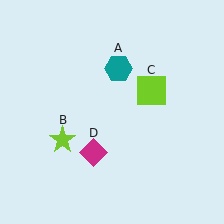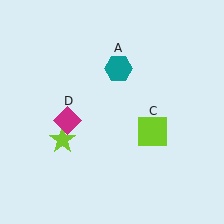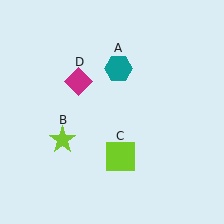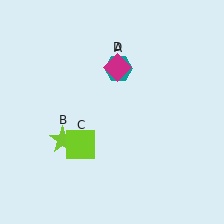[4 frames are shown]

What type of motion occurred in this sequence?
The lime square (object C), magenta diamond (object D) rotated clockwise around the center of the scene.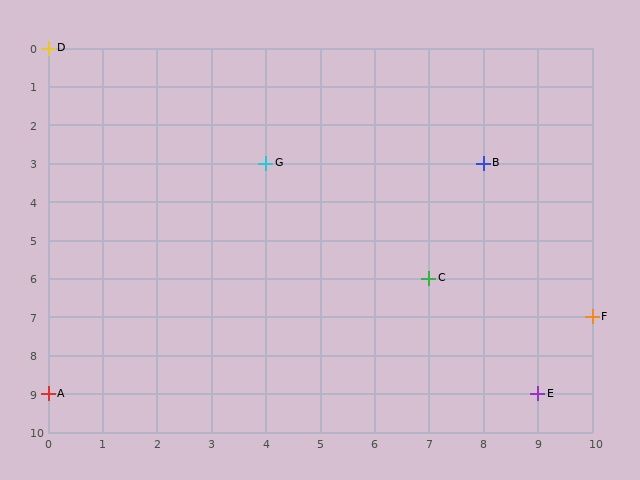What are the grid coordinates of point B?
Point B is at grid coordinates (8, 3).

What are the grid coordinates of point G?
Point G is at grid coordinates (4, 3).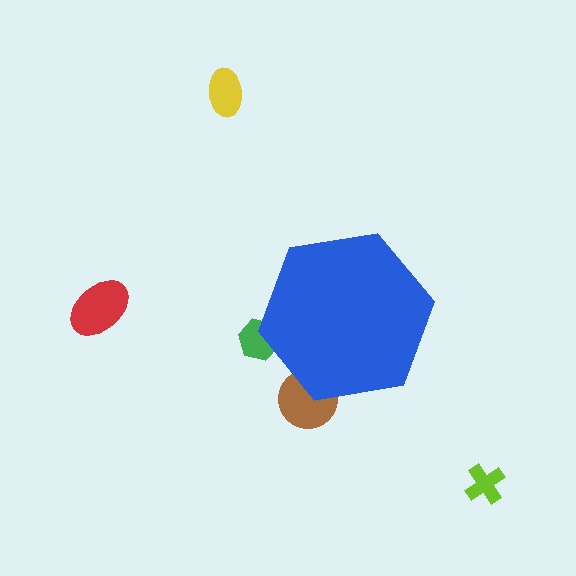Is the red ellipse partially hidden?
No, the red ellipse is fully visible.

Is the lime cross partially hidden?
No, the lime cross is fully visible.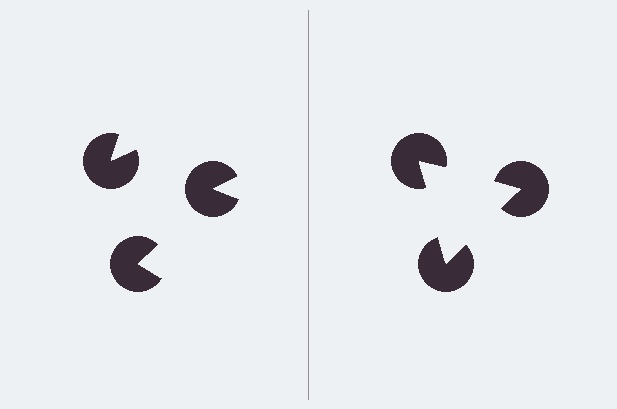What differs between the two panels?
The pac-man discs are positioned identically on both sides; only the wedge orientations differ. On the right they align to a triangle; on the left they are misaligned.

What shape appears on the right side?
An illusory triangle.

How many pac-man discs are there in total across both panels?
6 — 3 on each side.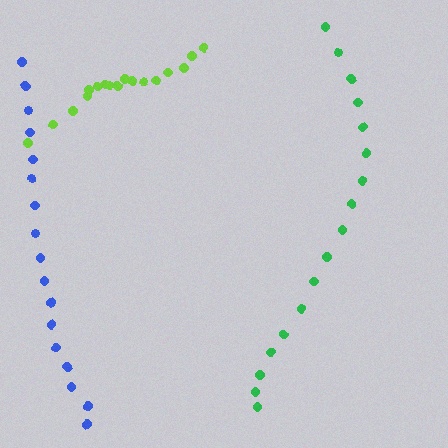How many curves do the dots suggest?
There are 3 distinct paths.